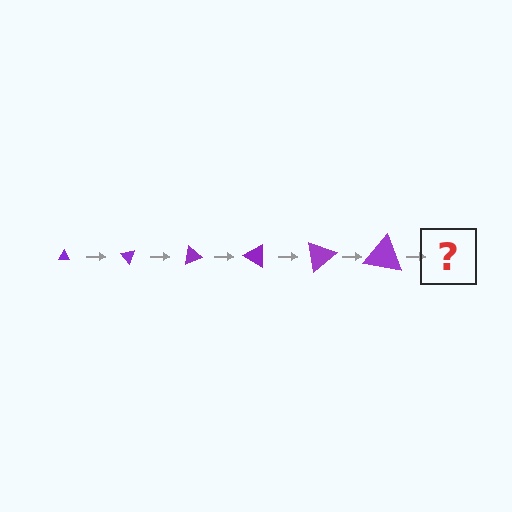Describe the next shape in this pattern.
It should be a triangle, larger than the previous one and rotated 300 degrees from the start.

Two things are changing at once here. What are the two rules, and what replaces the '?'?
The two rules are that the triangle grows larger each step and it rotates 50 degrees each step. The '?' should be a triangle, larger than the previous one and rotated 300 degrees from the start.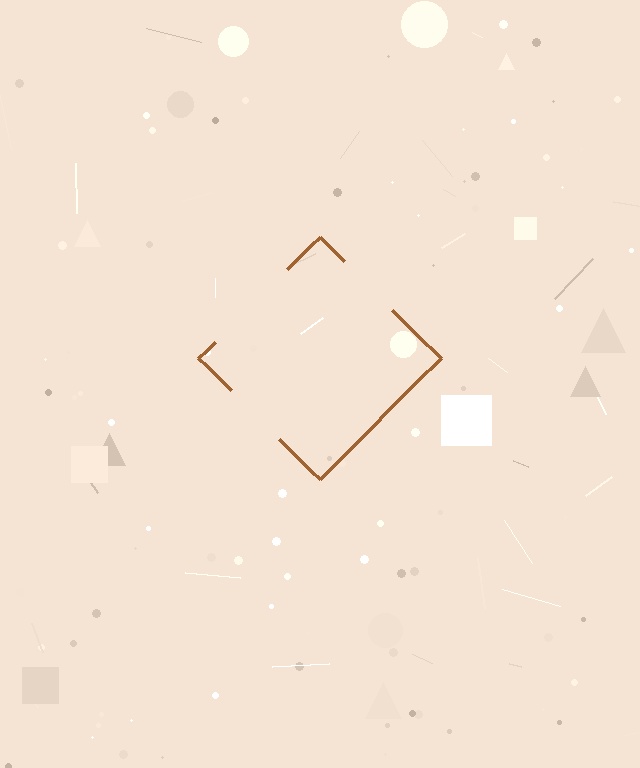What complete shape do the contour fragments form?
The contour fragments form a diamond.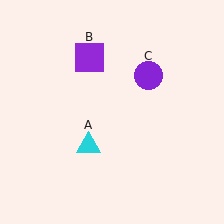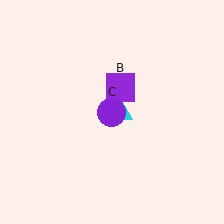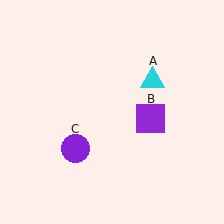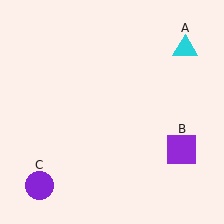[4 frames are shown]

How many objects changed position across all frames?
3 objects changed position: cyan triangle (object A), purple square (object B), purple circle (object C).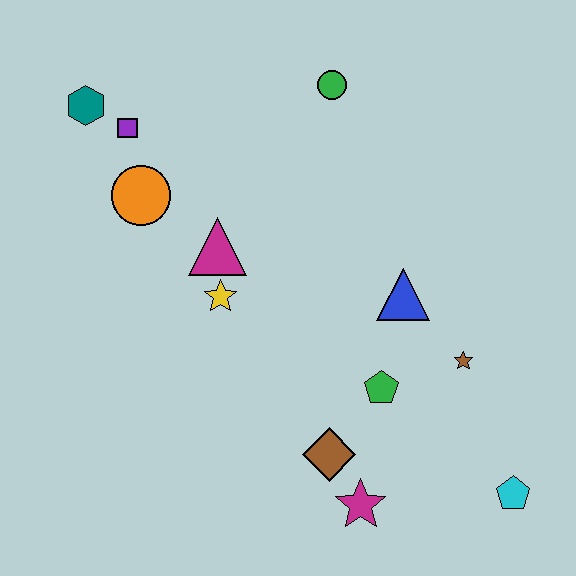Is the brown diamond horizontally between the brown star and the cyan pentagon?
No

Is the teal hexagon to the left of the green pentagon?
Yes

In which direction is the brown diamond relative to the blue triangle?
The brown diamond is below the blue triangle.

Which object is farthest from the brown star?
The teal hexagon is farthest from the brown star.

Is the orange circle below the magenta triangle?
No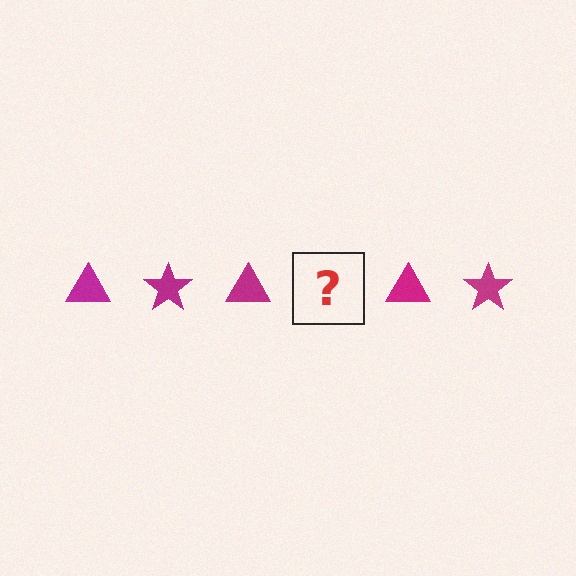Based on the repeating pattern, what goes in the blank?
The blank should be a magenta star.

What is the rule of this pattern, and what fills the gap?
The rule is that the pattern cycles through triangle, star shapes in magenta. The gap should be filled with a magenta star.